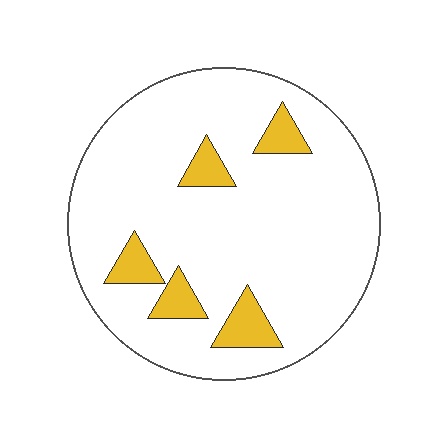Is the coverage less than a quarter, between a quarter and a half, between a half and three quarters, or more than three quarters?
Less than a quarter.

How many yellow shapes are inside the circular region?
5.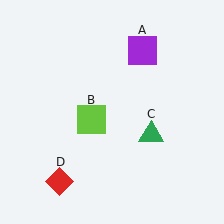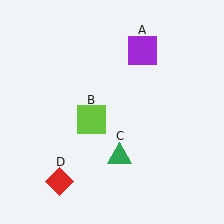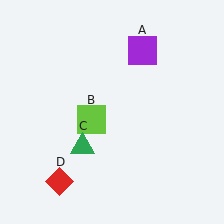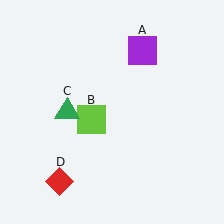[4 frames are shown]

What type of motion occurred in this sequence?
The green triangle (object C) rotated clockwise around the center of the scene.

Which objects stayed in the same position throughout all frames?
Purple square (object A) and lime square (object B) and red diamond (object D) remained stationary.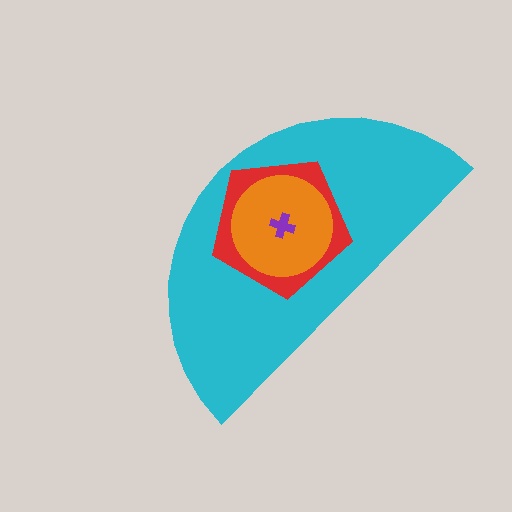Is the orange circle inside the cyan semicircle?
Yes.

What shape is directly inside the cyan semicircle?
The red pentagon.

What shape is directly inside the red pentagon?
The orange circle.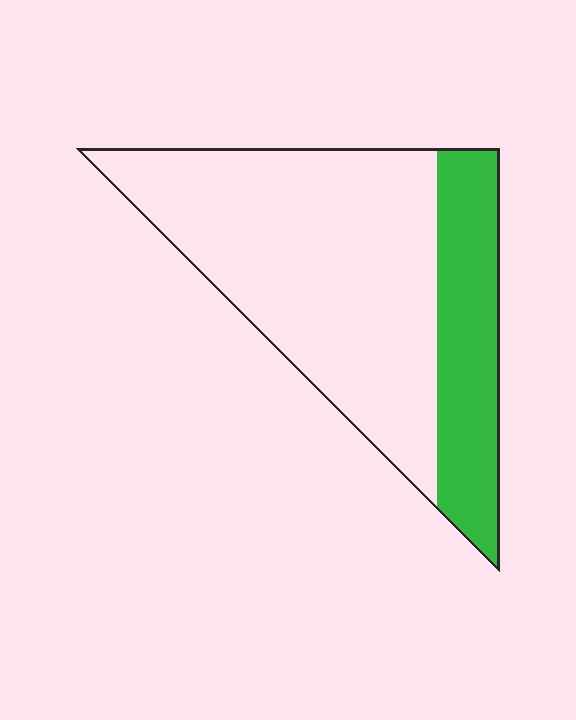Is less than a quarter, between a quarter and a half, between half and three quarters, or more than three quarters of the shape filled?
Between a quarter and a half.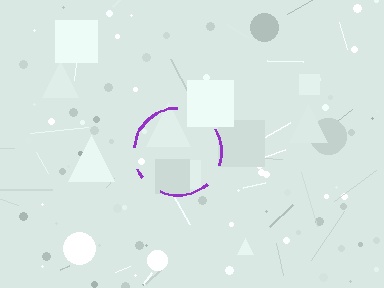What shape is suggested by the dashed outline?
The dashed outline suggests a circle.